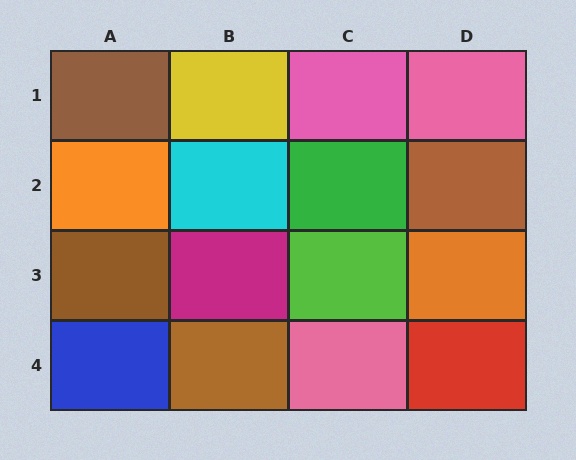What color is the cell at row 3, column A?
Brown.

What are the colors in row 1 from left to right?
Brown, yellow, pink, pink.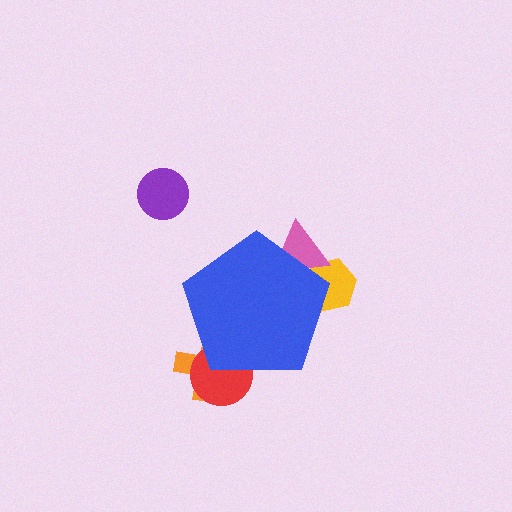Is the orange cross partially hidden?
Yes, the orange cross is partially hidden behind the blue pentagon.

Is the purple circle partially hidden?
No, the purple circle is fully visible.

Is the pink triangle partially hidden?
Yes, the pink triangle is partially hidden behind the blue pentagon.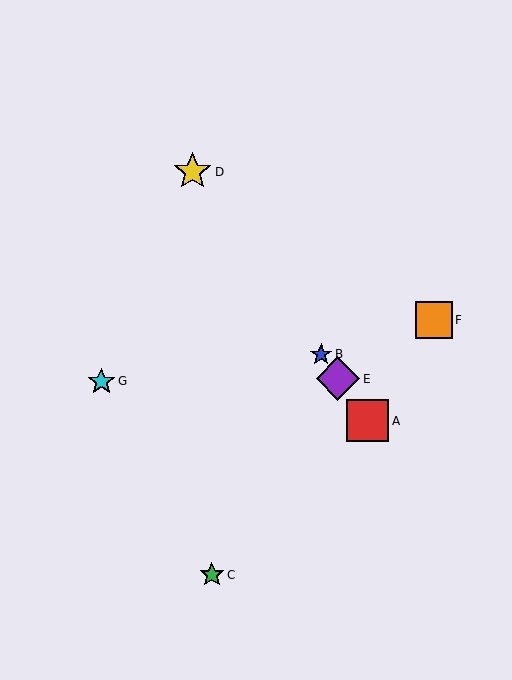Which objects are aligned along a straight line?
Objects A, B, D, E are aligned along a straight line.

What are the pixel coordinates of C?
Object C is at (212, 575).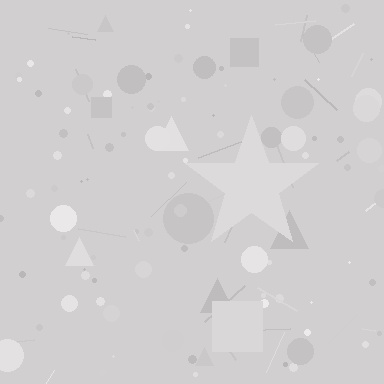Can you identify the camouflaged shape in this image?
The camouflaged shape is a star.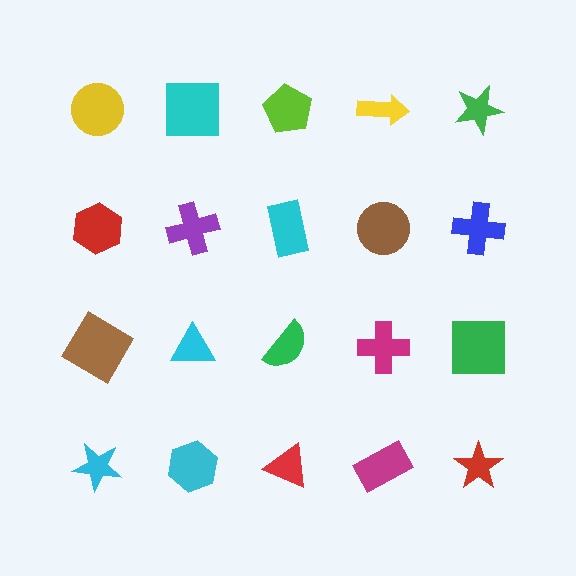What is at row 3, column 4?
A magenta cross.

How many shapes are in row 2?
5 shapes.